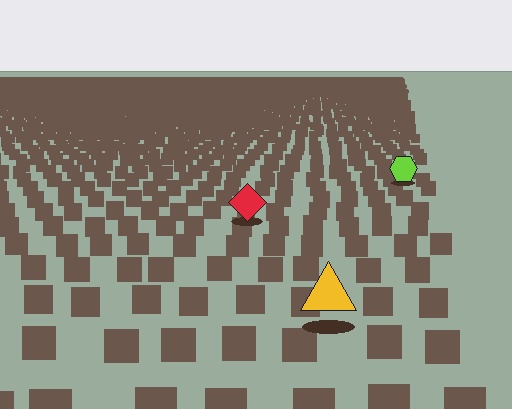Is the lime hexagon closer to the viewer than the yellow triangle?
No. The yellow triangle is closer — you can tell from the texture gradient: the ground texture is coarser near it.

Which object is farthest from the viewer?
The lime hexagon is farthest from the viewer. It appears smaller and the ground texture around it is denser.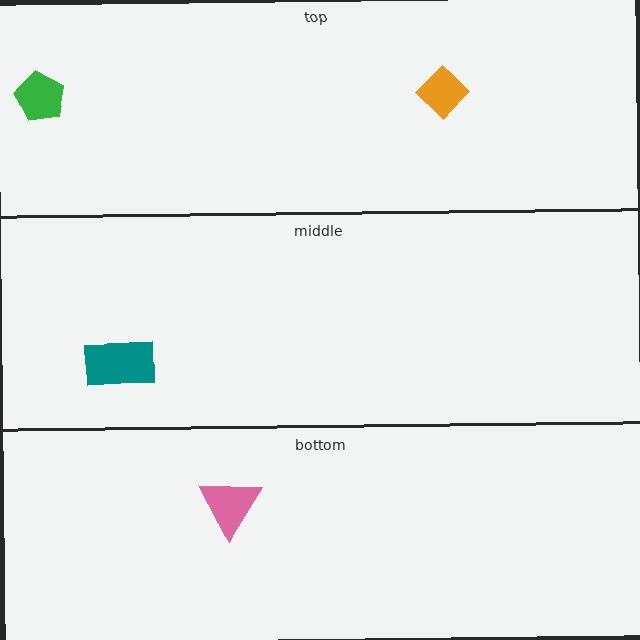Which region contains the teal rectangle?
The middle region.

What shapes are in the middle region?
The teal rectangle.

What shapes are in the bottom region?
The pink triangle.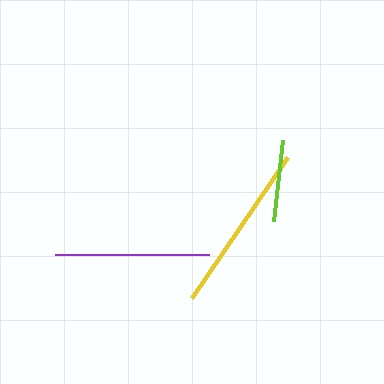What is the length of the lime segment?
The lime segment is approximately 81 pixels long.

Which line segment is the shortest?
The lime line is the shortest at approximately 81 pixels.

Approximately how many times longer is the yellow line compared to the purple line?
The yellow line is approximately 1.1 times the length of the purple line.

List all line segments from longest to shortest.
From longest to shortest: yellow, purple, lime.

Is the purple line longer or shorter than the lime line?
The purple line is longer than the lime line.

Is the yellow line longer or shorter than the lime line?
The yellow line is longer than the lime line.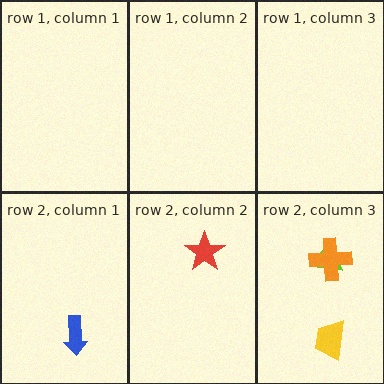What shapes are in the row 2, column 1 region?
The blue arrow.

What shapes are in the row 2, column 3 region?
The lime triangle, the yellow trapezoid, the orange cross.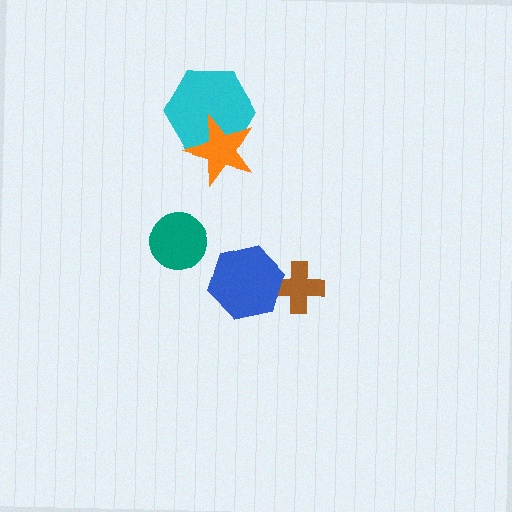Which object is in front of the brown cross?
The blue hexagon is in front of the brown cross.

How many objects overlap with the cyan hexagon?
1 object overlaps with the cyan hexagon.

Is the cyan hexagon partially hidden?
Yes, it is partially covered by another shape.